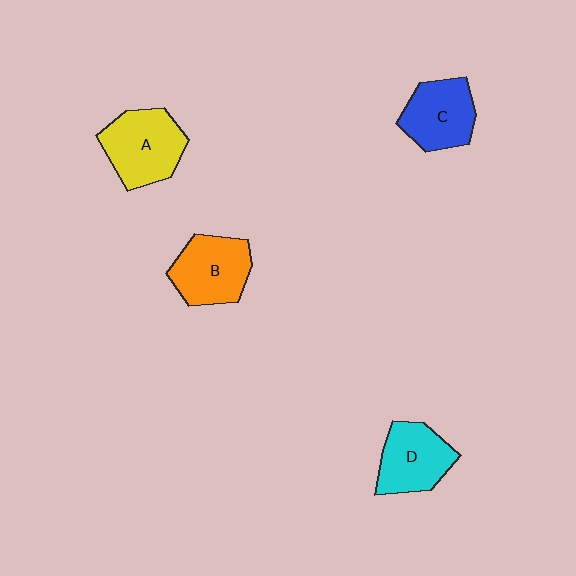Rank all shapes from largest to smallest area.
From largest to smallest: A (yellow), B (orange), C (blue), D (cyan).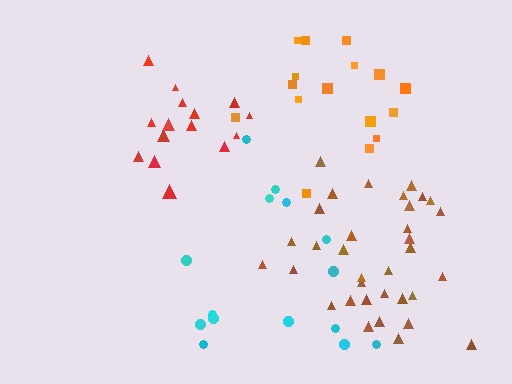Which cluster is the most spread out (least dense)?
Cyan.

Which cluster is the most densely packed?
Red.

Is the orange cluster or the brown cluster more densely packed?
Brown.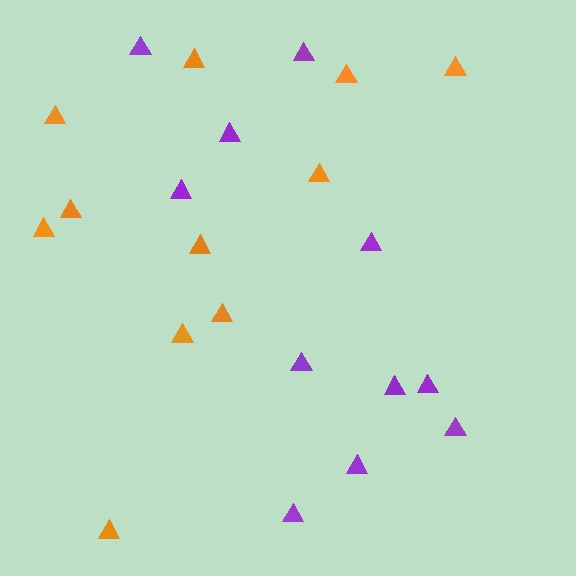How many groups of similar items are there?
There are 2 groups: one group of orange triangles (11) and one group of purple triangles (11).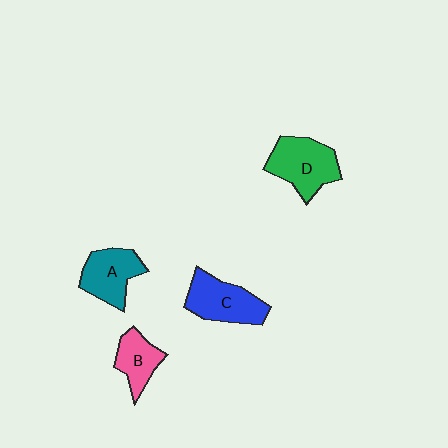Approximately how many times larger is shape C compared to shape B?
Approximately 1.5 times.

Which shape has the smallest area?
Shape B (pink).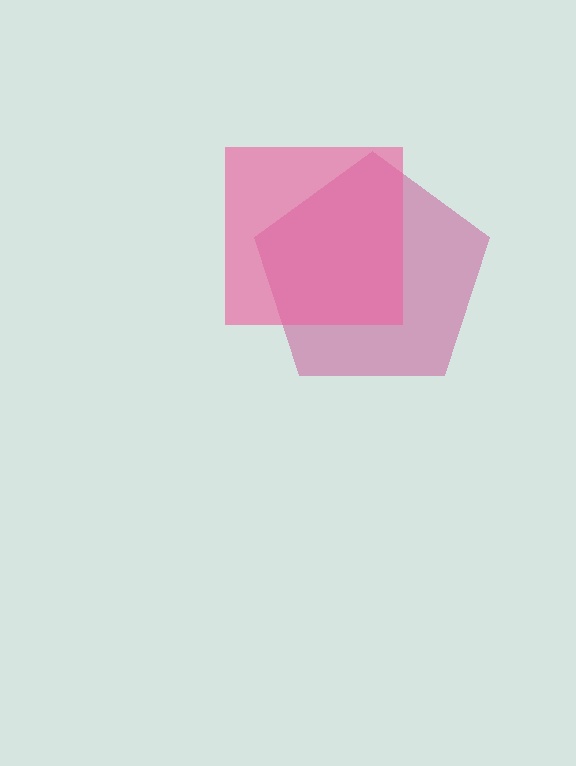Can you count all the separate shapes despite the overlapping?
Yes, there are 2 separate shapes.